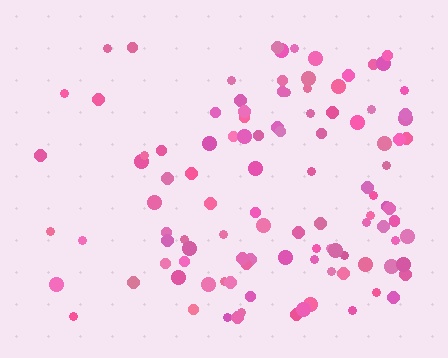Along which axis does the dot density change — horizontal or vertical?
Horizontal.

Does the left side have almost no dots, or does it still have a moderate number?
Still a moderate number, just noticeably fewer than the right.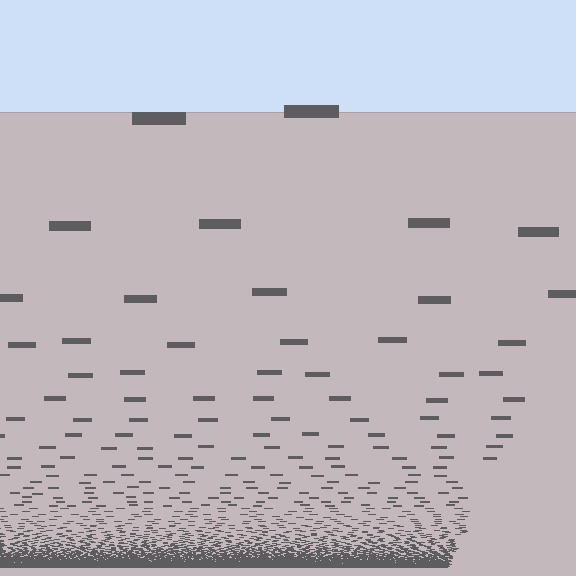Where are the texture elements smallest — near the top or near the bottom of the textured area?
Near the bottom.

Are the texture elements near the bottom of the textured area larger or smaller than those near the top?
Smaller. The gradient is inverted — elements near the bottom are smaller and denser.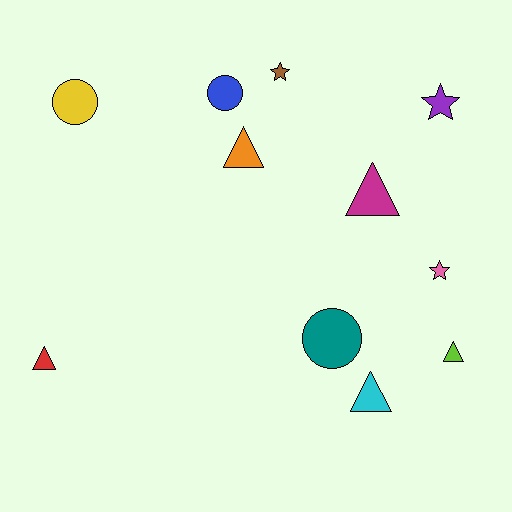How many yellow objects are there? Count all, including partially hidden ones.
There is 1 yellow object.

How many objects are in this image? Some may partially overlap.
There are 11 objects.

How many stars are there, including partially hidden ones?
There are 3 stars.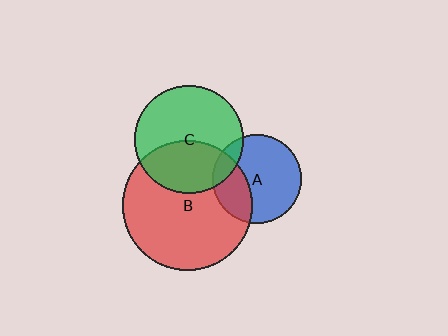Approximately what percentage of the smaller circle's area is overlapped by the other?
Approximately 15%.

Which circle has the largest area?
Circle B (red).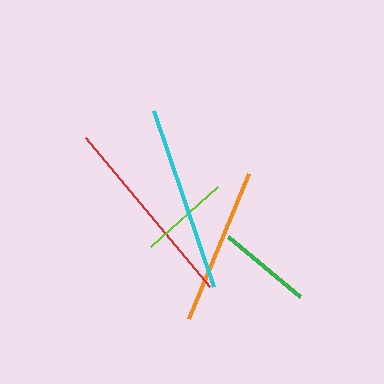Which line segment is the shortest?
The lime line is the shortest at approximately 90 pixels.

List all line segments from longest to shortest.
From longest to shortest: red, cyan, orange, green, lime.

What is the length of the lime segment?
The lime segment is approximately 90 pixels long.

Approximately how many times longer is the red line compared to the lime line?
The red line is approximately 2.1 times the length of the lime line.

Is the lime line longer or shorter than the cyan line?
The cyan line is longer than the lime line.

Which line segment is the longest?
The red line is the longest at approximately 194 pixels.